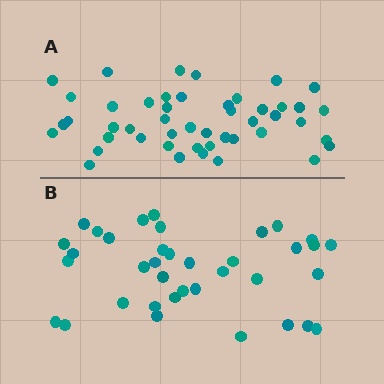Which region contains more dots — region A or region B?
Region A (the top region) has more dots.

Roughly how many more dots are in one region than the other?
Region A has roughly 10 or so more dots than region B.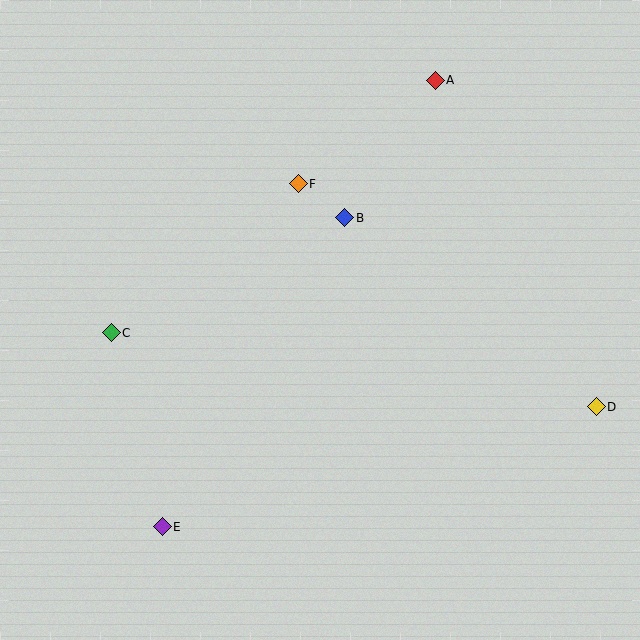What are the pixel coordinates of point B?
Point B is at (345, 218).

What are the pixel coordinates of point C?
Point C is at (111, 333).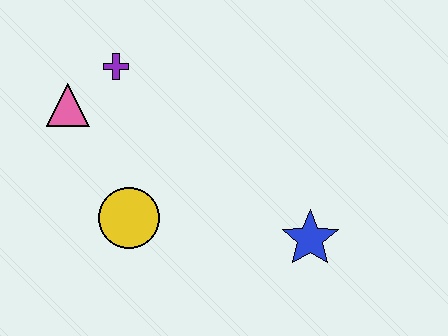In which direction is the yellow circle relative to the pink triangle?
The yellow circle is below the pink triangle.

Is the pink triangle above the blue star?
Yes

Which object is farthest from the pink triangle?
The blue star is farthest from the pink triangle.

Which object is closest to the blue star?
The yellow circle is closest to the blue star.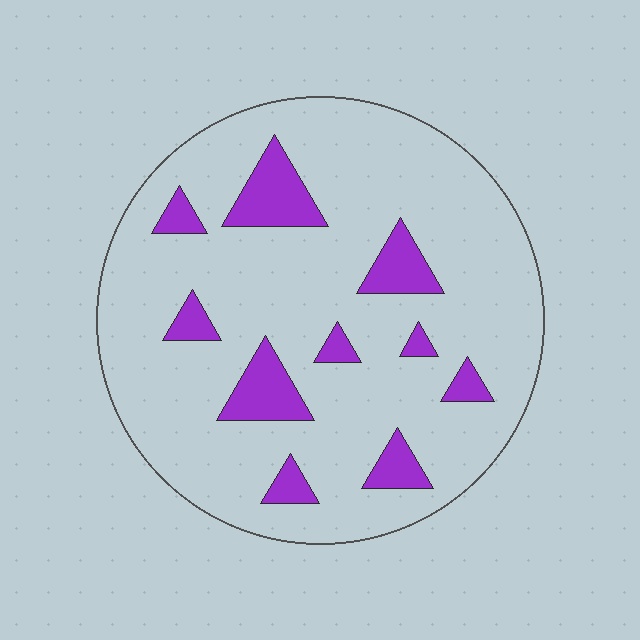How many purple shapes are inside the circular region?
10.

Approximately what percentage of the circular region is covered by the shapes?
Approximately 15%.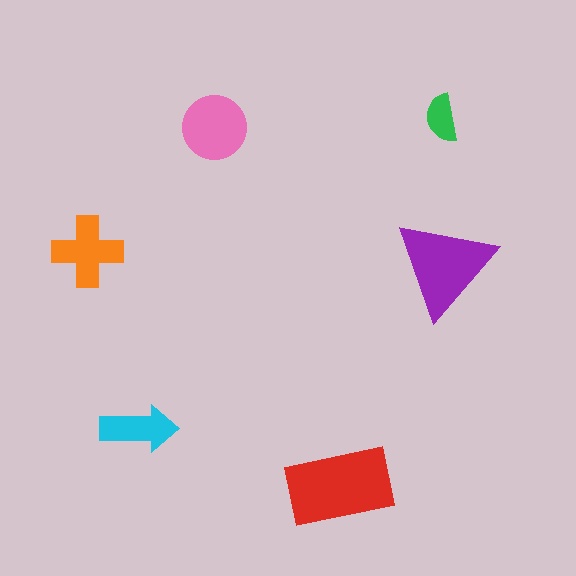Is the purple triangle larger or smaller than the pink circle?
Larger.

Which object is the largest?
The red rectangle.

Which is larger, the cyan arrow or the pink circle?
The pink circle.